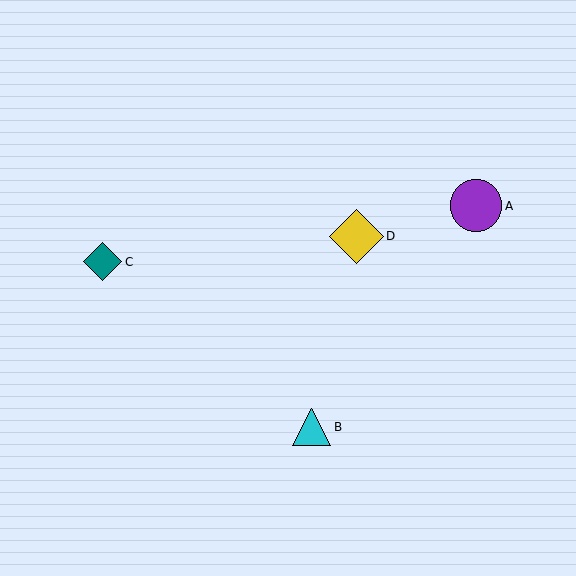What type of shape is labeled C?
Shape C is a teal diamond.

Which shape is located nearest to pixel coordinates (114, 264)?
The teal diamond (labeled C) at (103, 262) is nearest to that location.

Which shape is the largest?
The yellow diamond (labeled D) is the largest.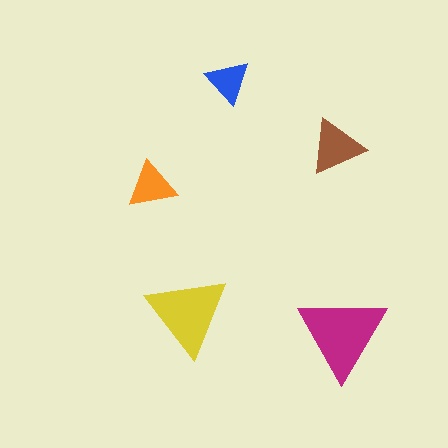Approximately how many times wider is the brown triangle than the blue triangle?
About 1.5 times wider.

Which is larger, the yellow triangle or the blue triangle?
The yellow one.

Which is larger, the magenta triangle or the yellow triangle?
The magenta one.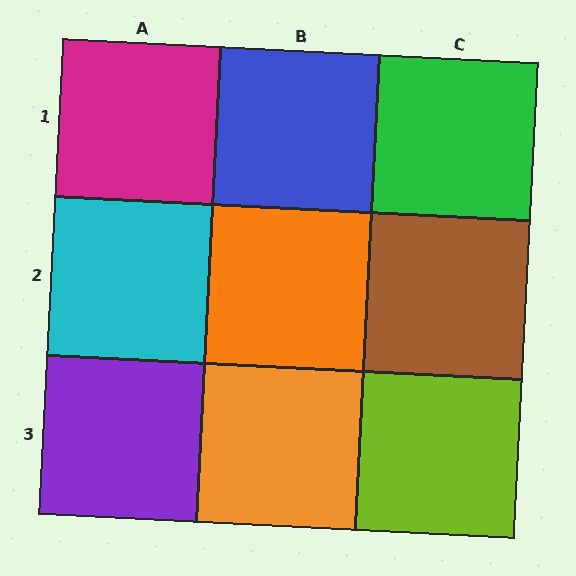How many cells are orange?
2 cells are orange.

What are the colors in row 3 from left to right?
Purple, orange, lime.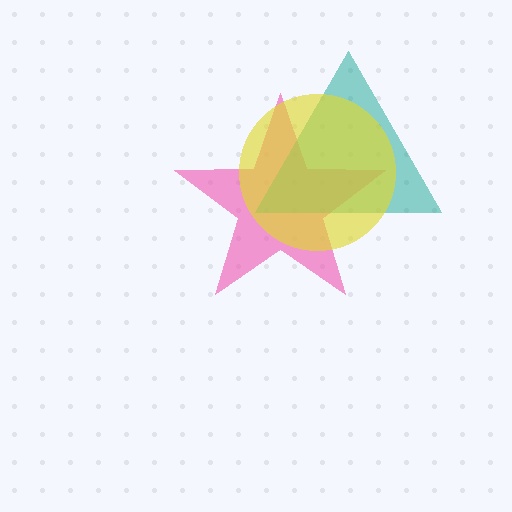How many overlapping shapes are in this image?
There are 3 overlapping shapes in the image.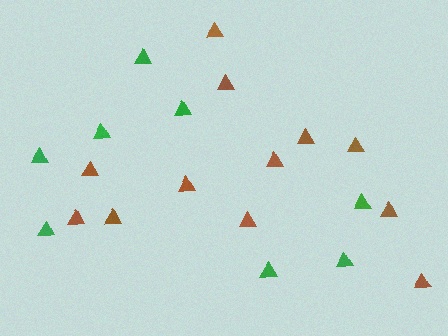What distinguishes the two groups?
There are 2 groups: one group of brown triangles (12) and one group of green triangles (8).